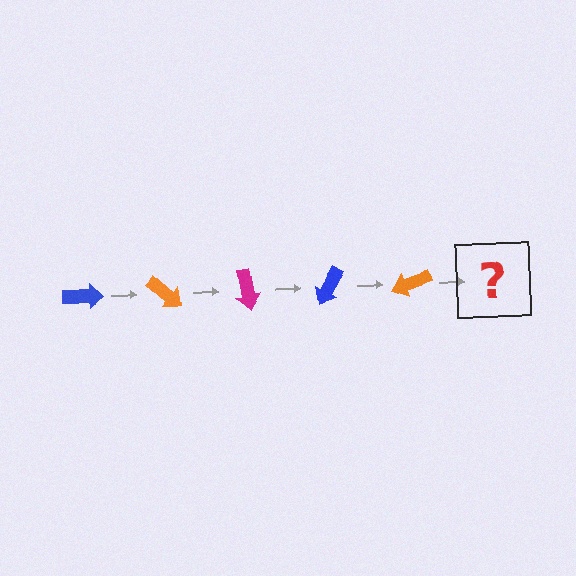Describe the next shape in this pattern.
It should be a magenta arrow, rotated 200 degrees from the start.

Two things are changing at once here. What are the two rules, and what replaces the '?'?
The two rules are that it rotates 40 degrees each step and the color cycles through blue, orange, and magenta. The '?' should be a magenta arrow, rotated 200 degrees from the start.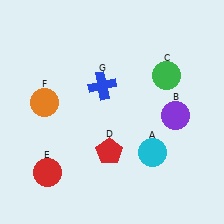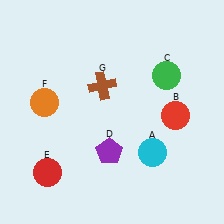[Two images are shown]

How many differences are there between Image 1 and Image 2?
There are 3 differences between the two images.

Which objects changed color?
B changed from purple to red. D changed from red to purple. G changed from blue to brown.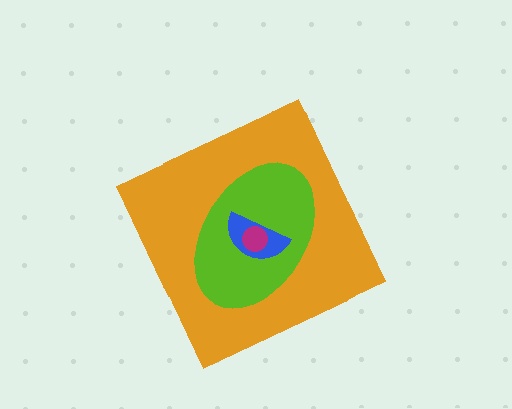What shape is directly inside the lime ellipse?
The blue semicircle.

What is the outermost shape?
The orange diamond.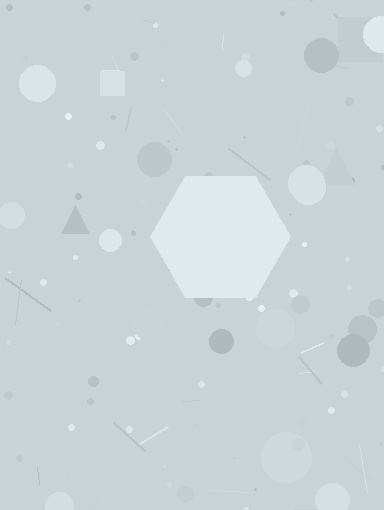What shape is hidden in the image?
A hexagon is hidden in the image.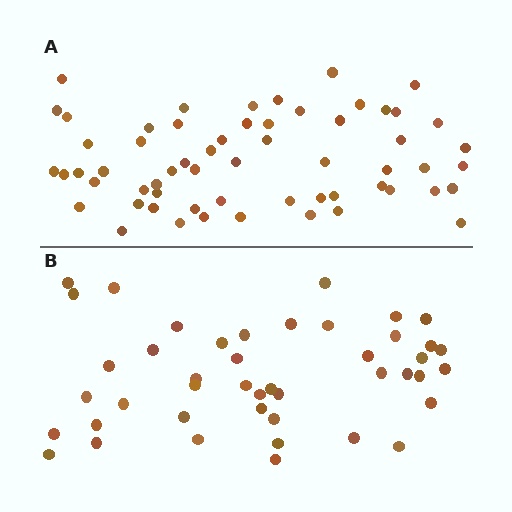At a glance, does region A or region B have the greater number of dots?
Region A (the top region) has more dots.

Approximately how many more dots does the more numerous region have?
Region A has approximately 15 more dots than region B.